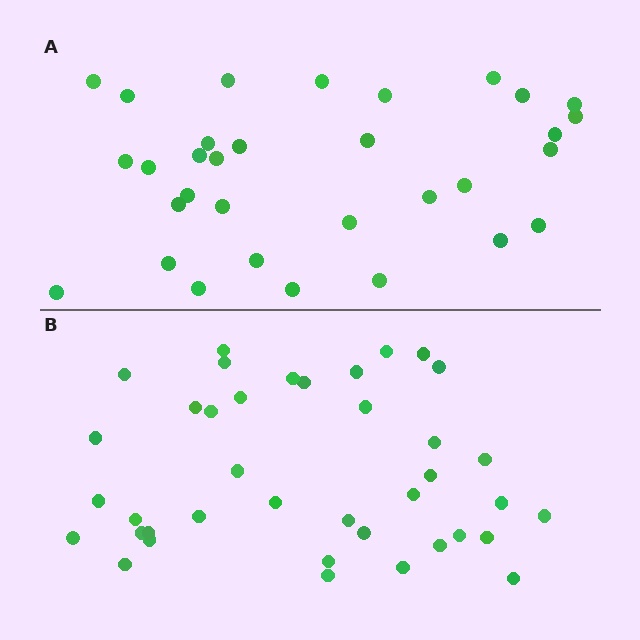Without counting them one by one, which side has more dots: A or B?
Region B (the bottom region) has more dots.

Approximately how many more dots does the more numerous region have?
Region B has roughly 8 or so more dots than region A.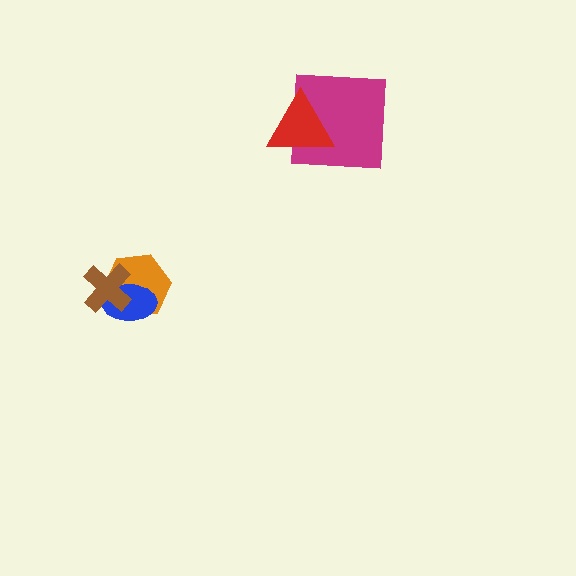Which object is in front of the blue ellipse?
The brown cross is in front of the blue ellipse.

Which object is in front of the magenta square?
The red triangle is in front of the magenta square.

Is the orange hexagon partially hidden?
Yes, it is partially covered by another shape.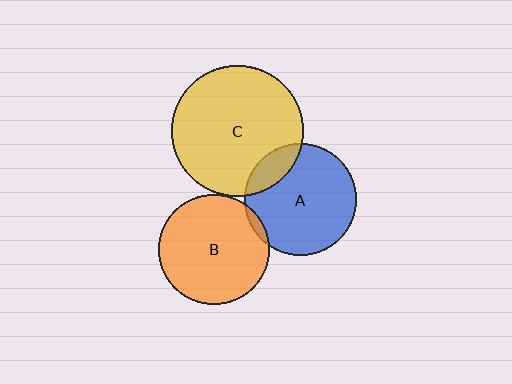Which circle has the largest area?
Circle C (yellow).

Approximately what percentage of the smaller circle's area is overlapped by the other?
Approximately 5%.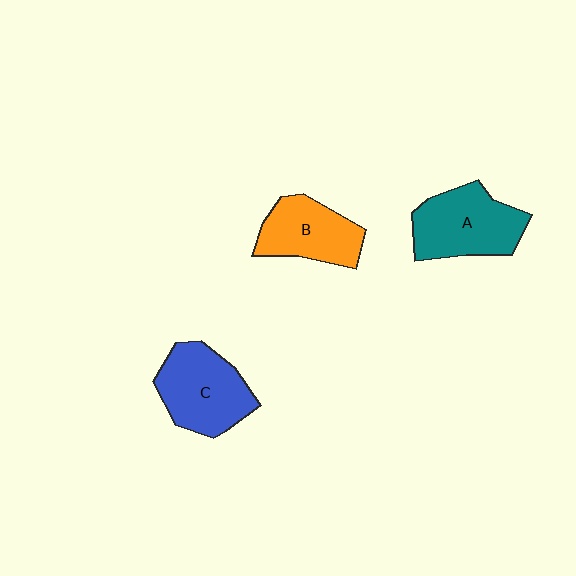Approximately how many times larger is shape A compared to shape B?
Approximately 1.2 times.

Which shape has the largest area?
Shape A (teal).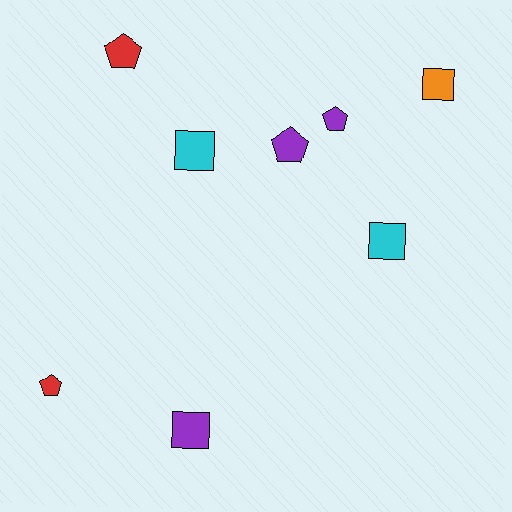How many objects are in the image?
There are 8 objects.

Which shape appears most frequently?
Pentagon, with 4 objects.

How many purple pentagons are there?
There are 2 purple pentagons.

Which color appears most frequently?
Purple, with 3 objects.